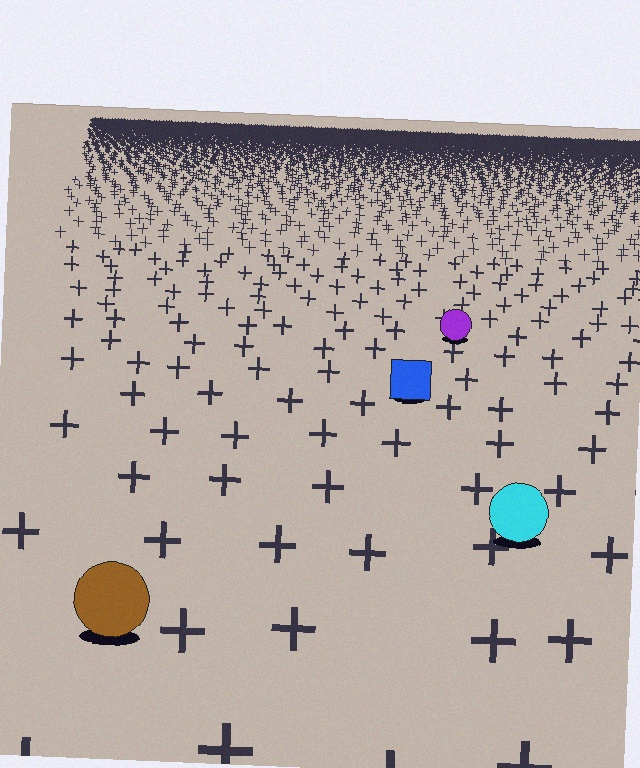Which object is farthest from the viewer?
The purple circle is farthest from the viewer. It appears smaller and the ground texture around it is denser.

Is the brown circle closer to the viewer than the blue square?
Yes. The brown circle is closer — you can tell from the texture gradient: the ground texture is coarser near it.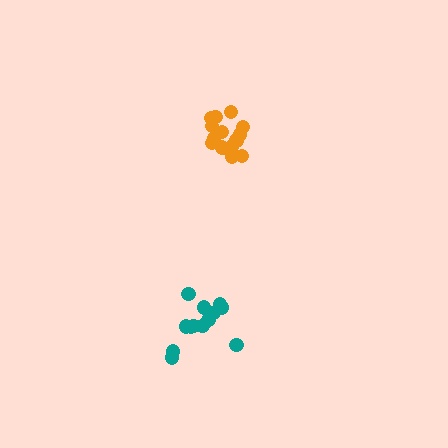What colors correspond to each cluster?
The clusters are colored: teal, orange.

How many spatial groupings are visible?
There are 2 spatial groupings.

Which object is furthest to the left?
The teal cluster is leftmost.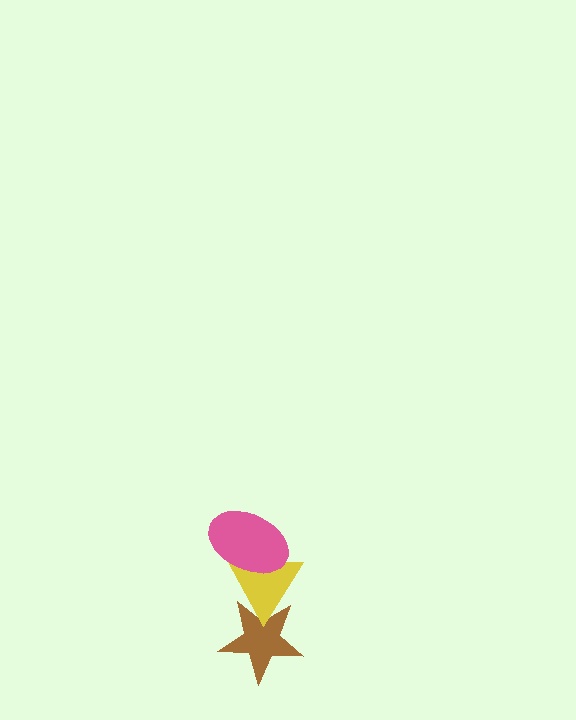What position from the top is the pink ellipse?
The pink ellipse is 1st from the top.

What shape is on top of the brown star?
The yellow triangle is on top of the brown star.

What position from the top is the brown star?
The brown star is 3rd from the top.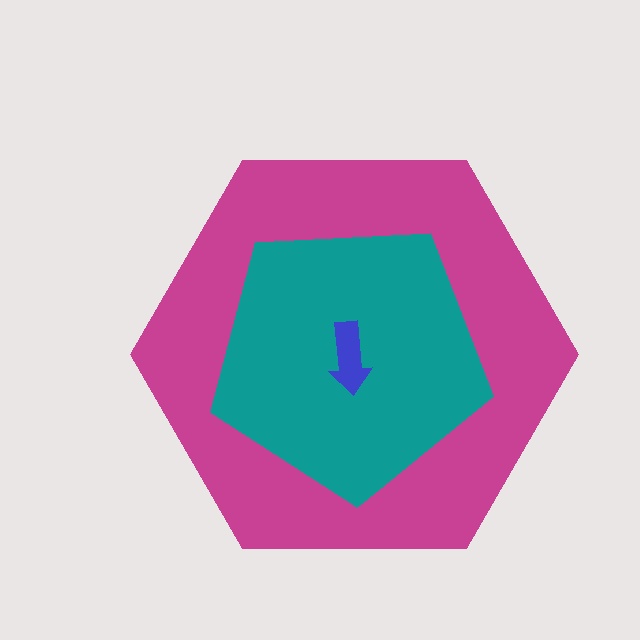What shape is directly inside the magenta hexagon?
The teal pentagon.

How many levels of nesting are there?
3.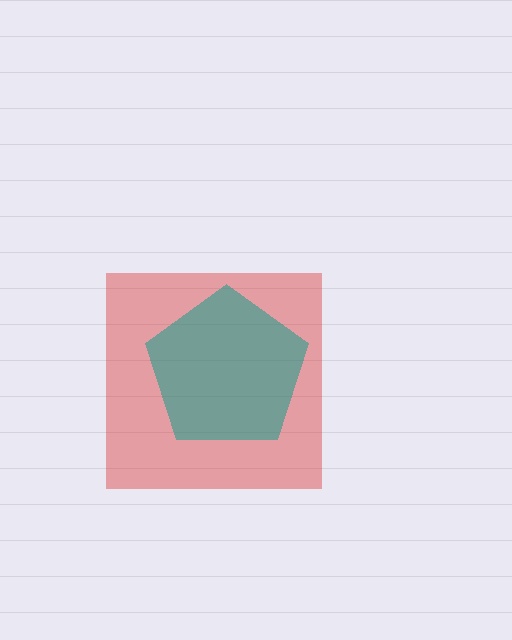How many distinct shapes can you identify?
There are 2 distinct shapes: a red square, a teal pentagon.